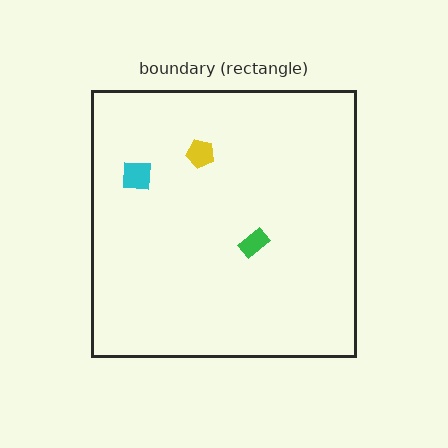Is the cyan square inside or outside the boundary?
Inside.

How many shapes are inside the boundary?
3 inside, 0 outside.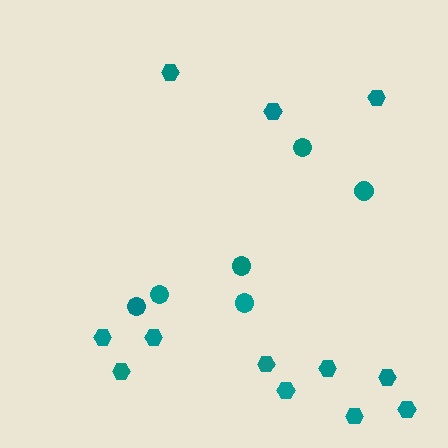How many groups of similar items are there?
There are 2 groups: one group of circles (6) and one group of hexagons (12).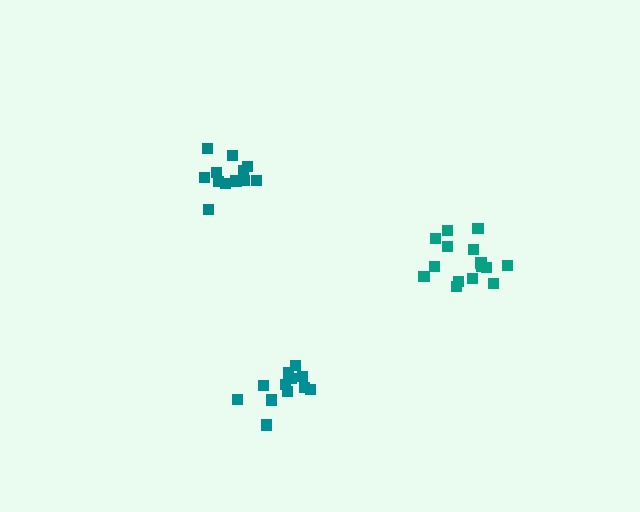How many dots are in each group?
Group 1: 15 dots, Group 2: 12 dots, Group 3: 12 dots (39 total).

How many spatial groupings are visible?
There are 3 spatial groupings.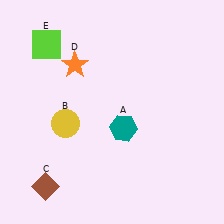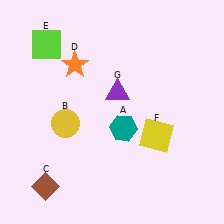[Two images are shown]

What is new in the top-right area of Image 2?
A purple triangle (G) was added in the top-right area of Image 2.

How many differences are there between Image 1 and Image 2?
There are 2 differences between the two images.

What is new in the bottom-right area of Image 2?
A yellow square (F) was added in the bottom-right area of Image 2.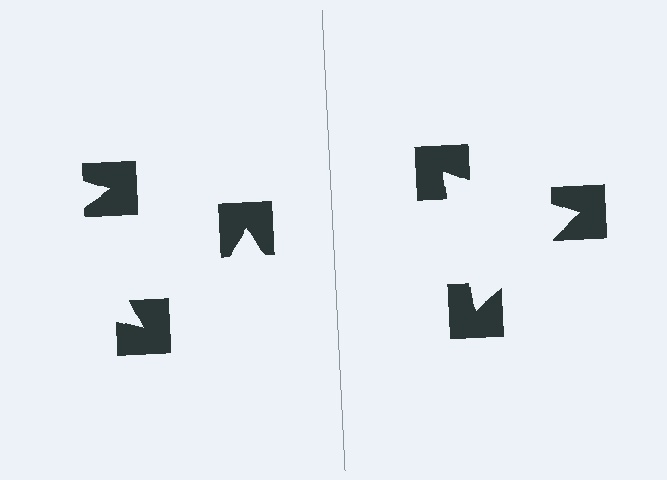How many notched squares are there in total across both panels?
6 — 3 on each side.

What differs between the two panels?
The notched squares are positioned identically on both sides; only the wedge orientations differ. On the right they align to a triangle; on the left they are misaligned.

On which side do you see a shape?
An illusory triangle appears on the right side. On the left side the wedge cuts are rotated, so no coherent shape forms.